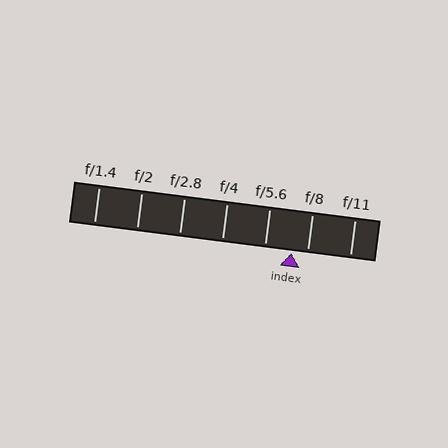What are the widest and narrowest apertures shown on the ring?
The widest aperture shown is f/1.4 and the narrowest is f/11.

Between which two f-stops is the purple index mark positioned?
The index mark is between f/5.6 and f/8.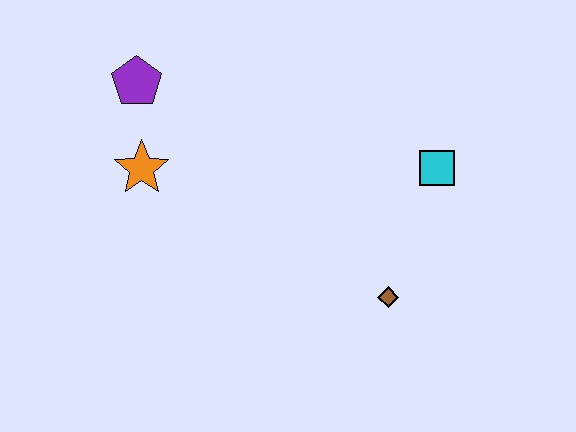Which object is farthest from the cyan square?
The purple pentagon is farthest from the cyan square.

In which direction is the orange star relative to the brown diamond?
The orange star is to the left of the brown diamond.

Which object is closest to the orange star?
The purple pentagon is closest to the orange star.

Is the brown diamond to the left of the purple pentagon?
No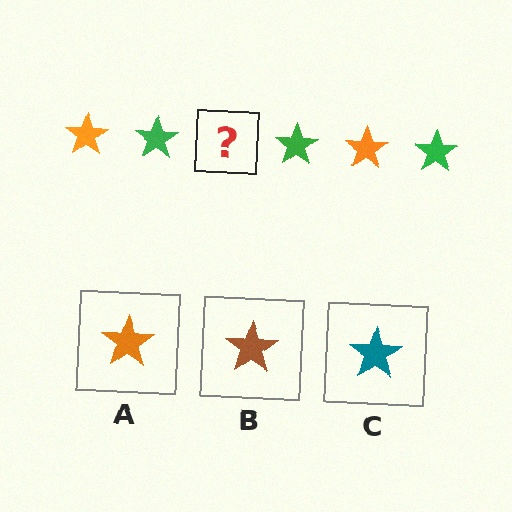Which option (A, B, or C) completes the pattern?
A.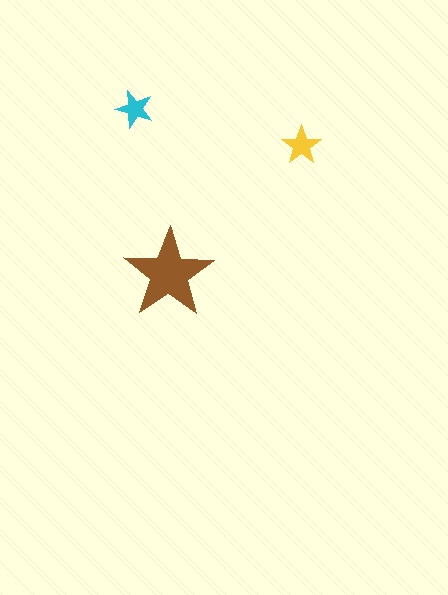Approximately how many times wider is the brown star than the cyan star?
About 2.5 times wider.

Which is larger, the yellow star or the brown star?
The brown one.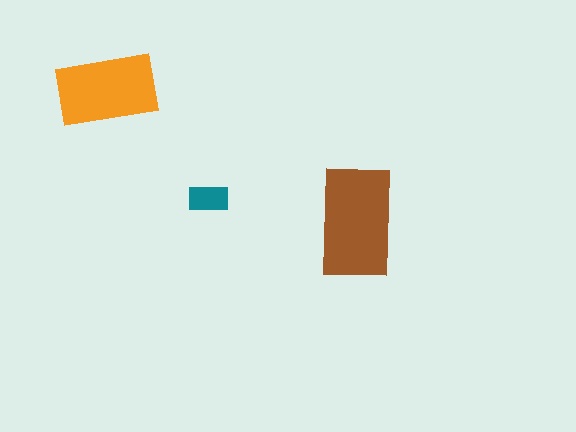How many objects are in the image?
There are 3 objects in the image.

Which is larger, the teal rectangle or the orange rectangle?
The orange one.